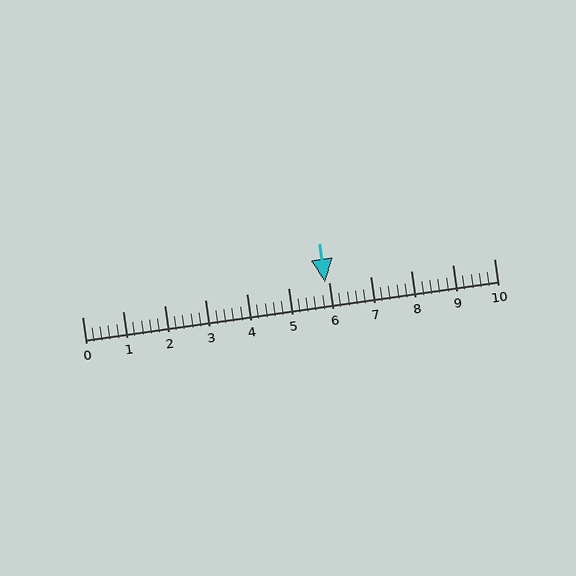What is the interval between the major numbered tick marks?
The major tick marks are spaced 1 units apart.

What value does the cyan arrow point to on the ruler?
The cyan arrow points to approximately 5.9.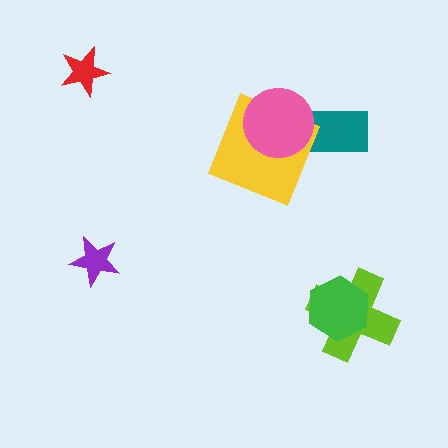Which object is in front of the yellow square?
The pink circle is in front of the yellow square.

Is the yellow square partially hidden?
Yes, it is partially covered by another shape.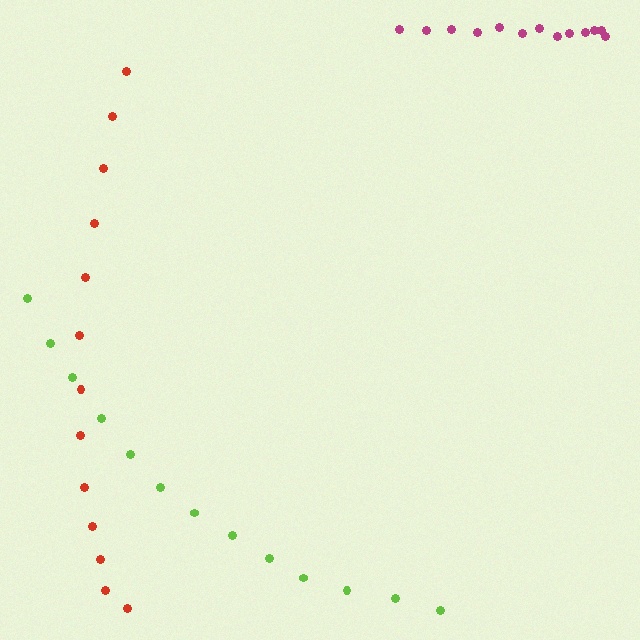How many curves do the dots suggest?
There are 3 distinct paths.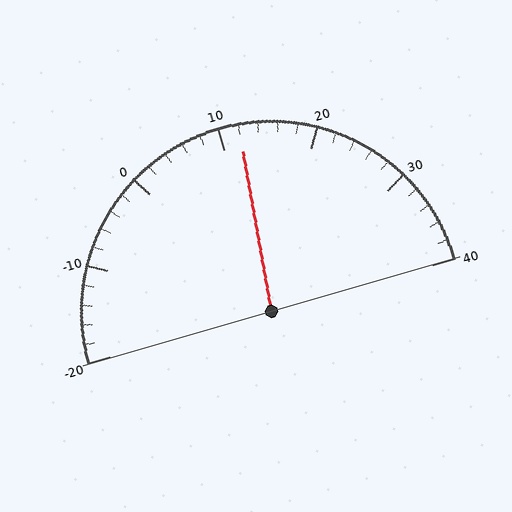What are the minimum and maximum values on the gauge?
The gauge ranges from -20 to 40.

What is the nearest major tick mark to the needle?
The nearest major tick mark is 10.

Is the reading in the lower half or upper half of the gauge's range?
The reading is in the upper half of the range (-20 to 40).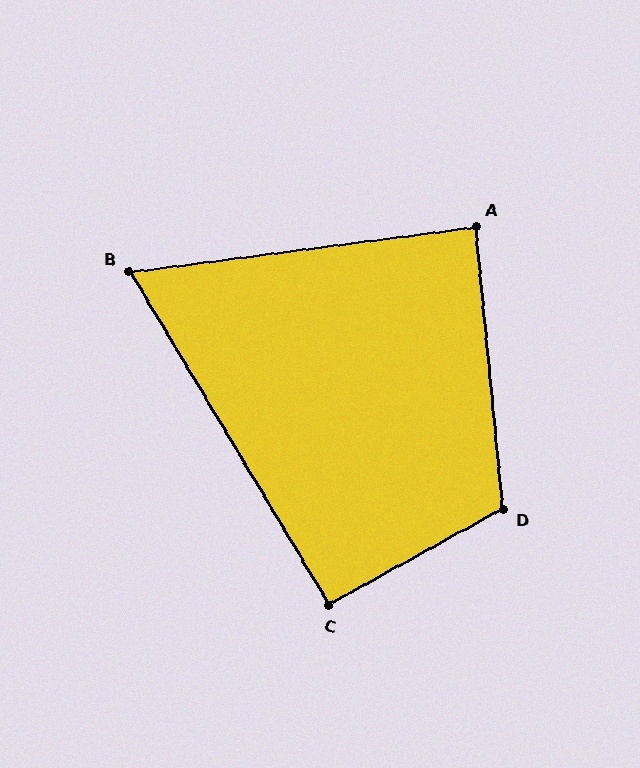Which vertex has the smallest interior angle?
B, at approximately 66 degrees.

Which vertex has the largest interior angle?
D, at approximately 114 degrees.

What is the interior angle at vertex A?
Approximately 88 degrees (approximately right).